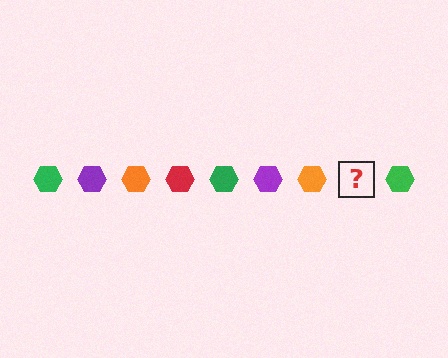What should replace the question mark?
The question mark should be replaced with a red hexagon.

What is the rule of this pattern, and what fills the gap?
The rule is that the pattern cycles through green, purple, orange, red hexagons. The gap should be filled with a red hexagon.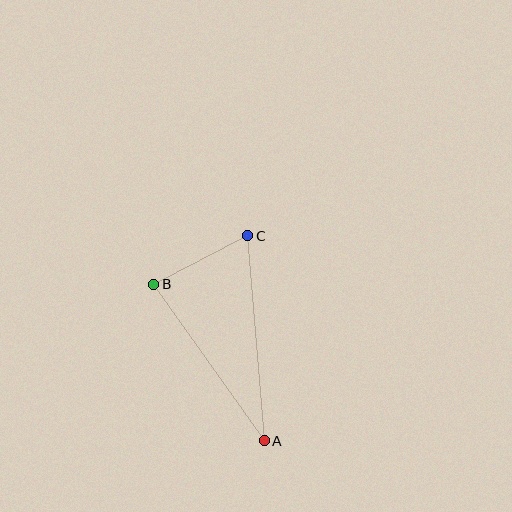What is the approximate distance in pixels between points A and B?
The distance between A and B is approximately 192 pixels.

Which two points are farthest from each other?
Points A and C are farthest from each other.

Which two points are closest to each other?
Points B and C are closest to each other.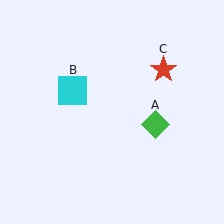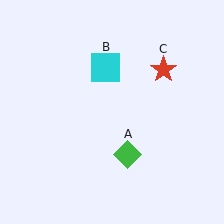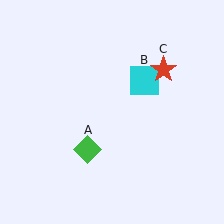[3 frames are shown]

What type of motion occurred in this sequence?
The green diamond (object A), cyan square (object B) rotated clockwise around the center of the scene.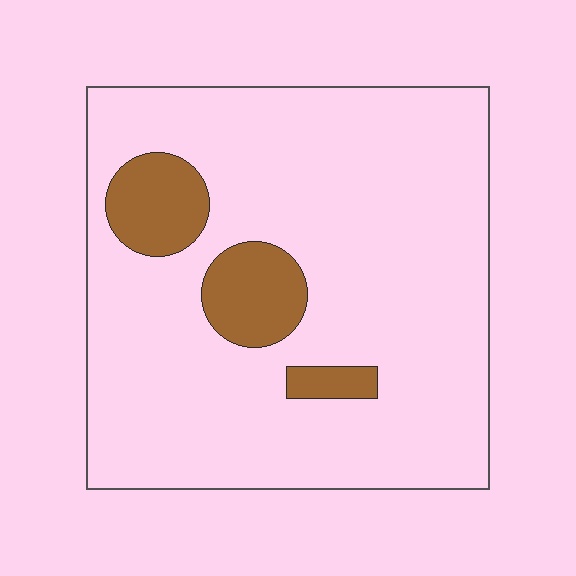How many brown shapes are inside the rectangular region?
3.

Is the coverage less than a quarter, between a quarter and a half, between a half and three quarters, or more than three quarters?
Less than a quarter.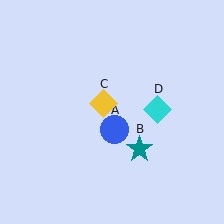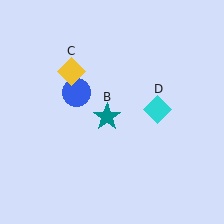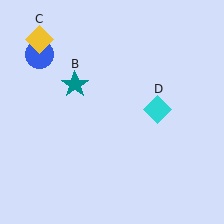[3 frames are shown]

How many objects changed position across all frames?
3 objects changed position: blue circle (object A), teal star (object B), yellow diamond (object C).